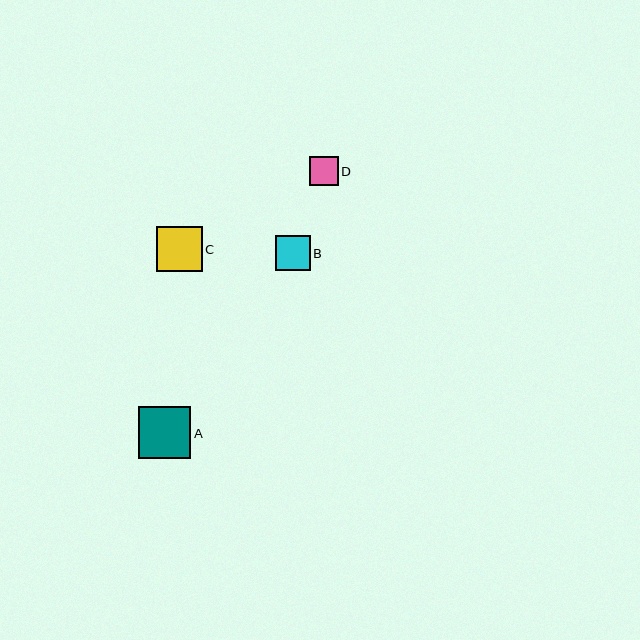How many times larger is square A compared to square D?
Square A is approximately 1.8 times the size of square D.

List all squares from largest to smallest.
From largest to smallest: A, C, B, D.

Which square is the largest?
Square A is the largest with a size of approximately 53 pixels.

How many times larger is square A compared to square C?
Square A is approximately 1.2 times the size of square C.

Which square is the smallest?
Square D is the smallest with a size of approximately 29 pixels.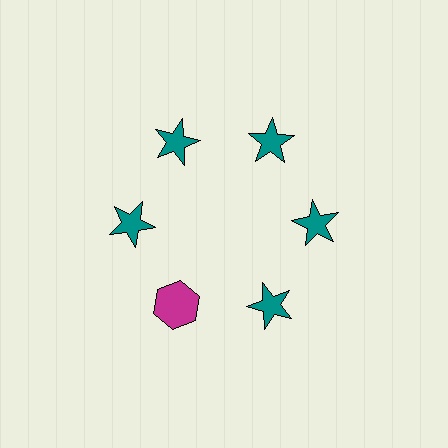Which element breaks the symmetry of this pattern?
The magenta hexagon at roughly the 7 o'clock position breaks the symmetry. All other shapes are teal stars.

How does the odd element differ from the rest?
It differs in both color (magenta instead of teal) and shape (hexagon instead of star).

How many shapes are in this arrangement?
There are 6 shapes arranged in a ring pattern.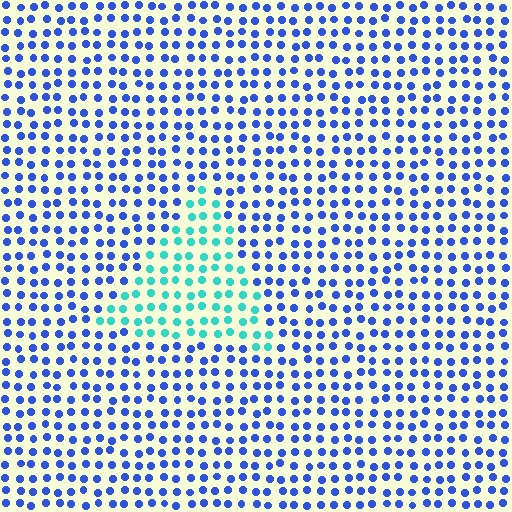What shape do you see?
I see a triangle.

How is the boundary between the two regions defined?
The boundary is defined purely by a slight shift in hue (about 55 degrees). Spacing, size, and orientation are identical on both sides.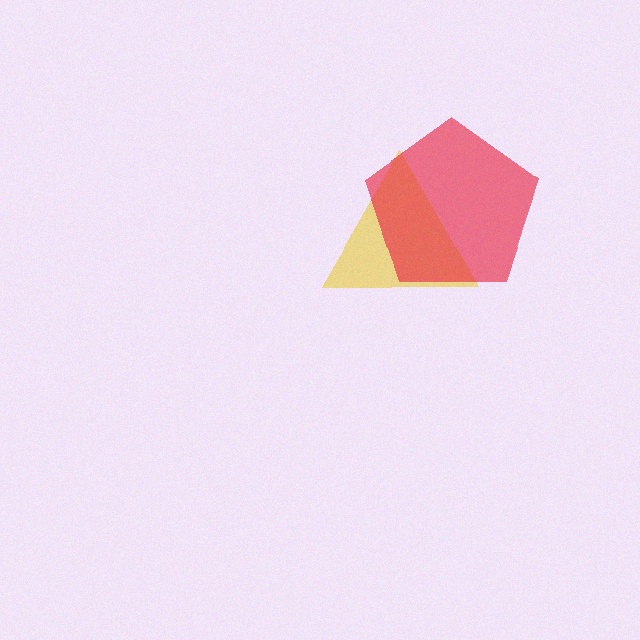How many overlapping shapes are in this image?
There are 2 overlapping shapes in the image.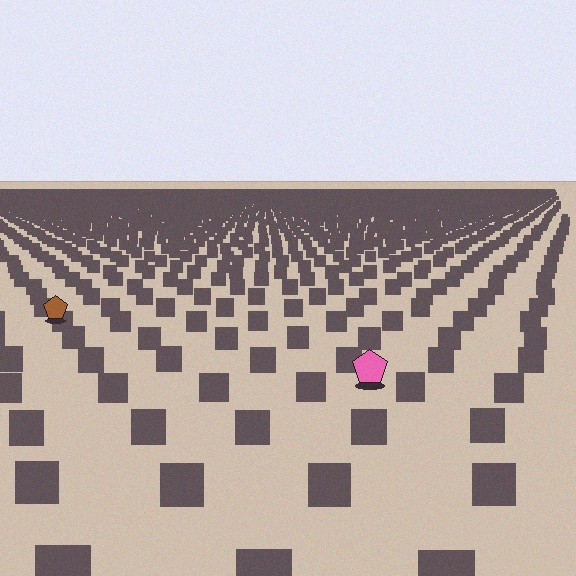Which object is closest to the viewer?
The pink pentagon is closest. The texture marks near it are larger and more spread out.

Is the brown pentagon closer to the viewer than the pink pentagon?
No. The pink pentagon is closer — you can tell from the texture gradient: the ground texture is coarser near it.